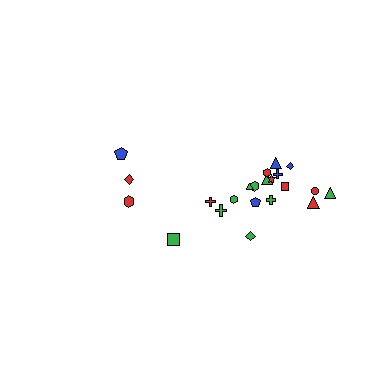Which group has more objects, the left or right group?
The right group.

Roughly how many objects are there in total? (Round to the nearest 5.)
Roughly 20 objects in total.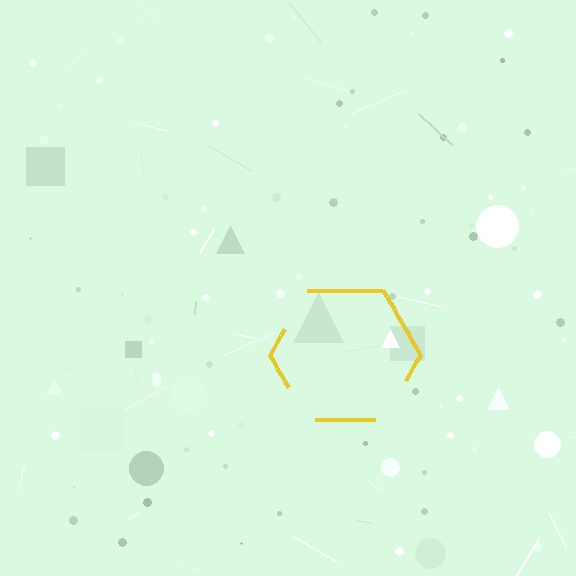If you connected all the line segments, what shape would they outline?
They would outline a hexagon.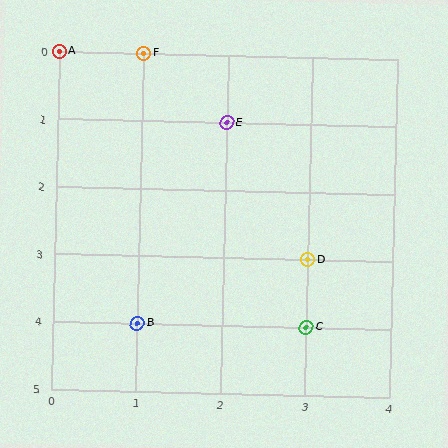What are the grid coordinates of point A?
Point A is at grid coordinates (0, 0).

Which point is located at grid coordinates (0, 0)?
Point A is at (0, 0).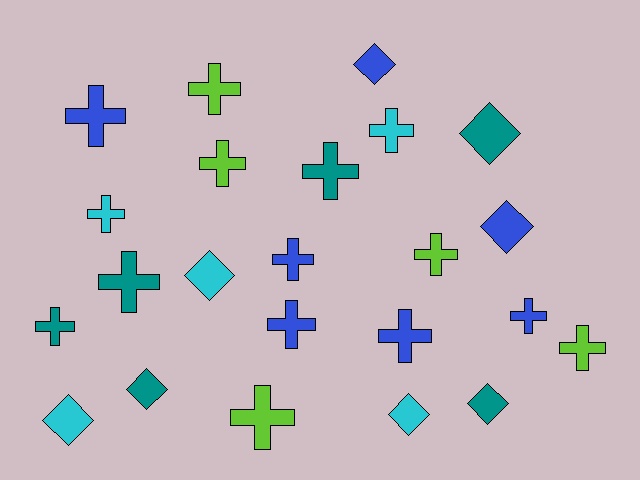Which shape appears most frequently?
Cross, with 15 objects.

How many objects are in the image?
There are 23 objects.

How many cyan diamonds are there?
There are 3 cyan diamonds.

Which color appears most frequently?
Blue, with 7 objects.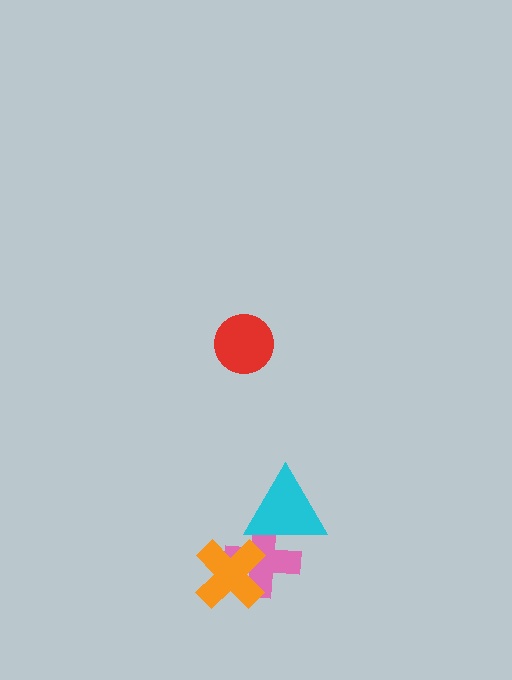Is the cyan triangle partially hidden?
No, no other shape covers it.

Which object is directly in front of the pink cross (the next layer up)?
The cyan triangle is directly in front of the pink cross.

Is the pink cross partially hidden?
Yes, it is partially covered by another shape.